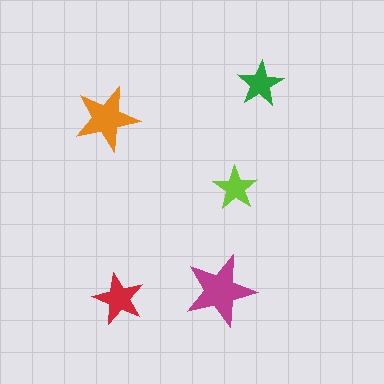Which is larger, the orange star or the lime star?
The orange one.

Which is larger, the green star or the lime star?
The green one.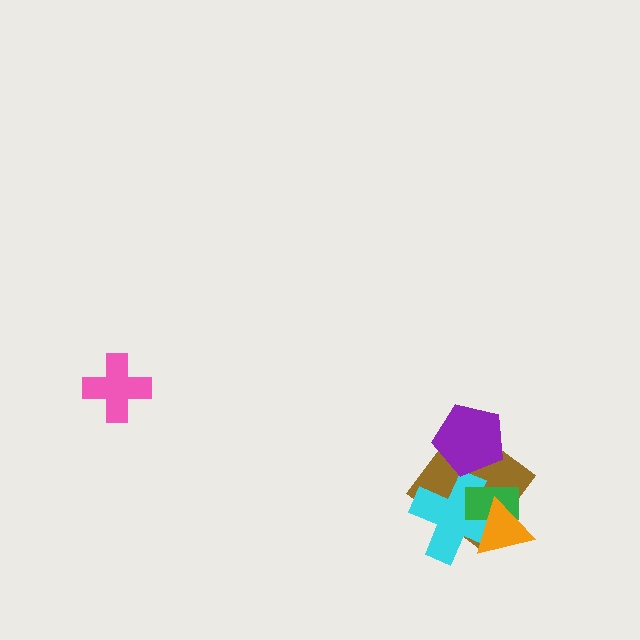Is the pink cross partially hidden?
No, no other shape covers it.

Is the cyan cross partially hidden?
Yes, it is partially covered by another shape.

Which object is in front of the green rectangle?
The orange triangle is in front of the green rectangle.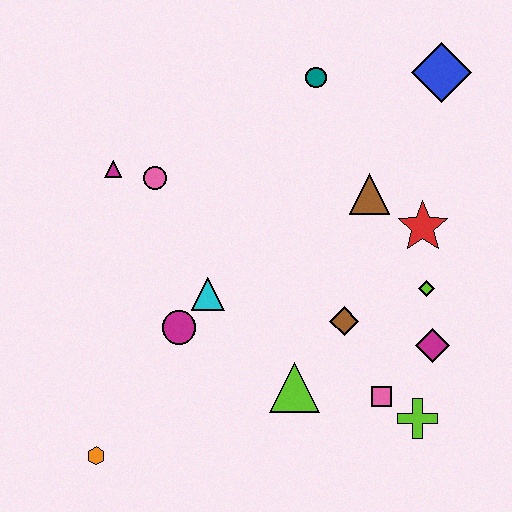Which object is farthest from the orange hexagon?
The blue diamond is farthest from the orange hexagon.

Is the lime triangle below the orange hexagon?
No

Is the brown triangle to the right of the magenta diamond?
No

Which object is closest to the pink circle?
The magenta triangle is closest to the pink circle.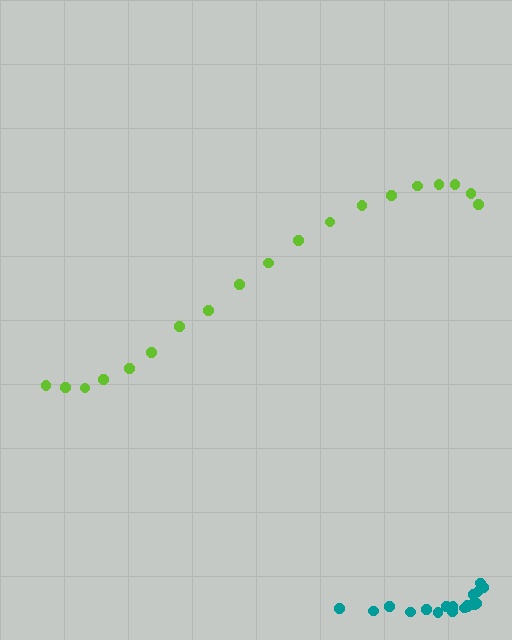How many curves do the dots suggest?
There are 2 distinct paths.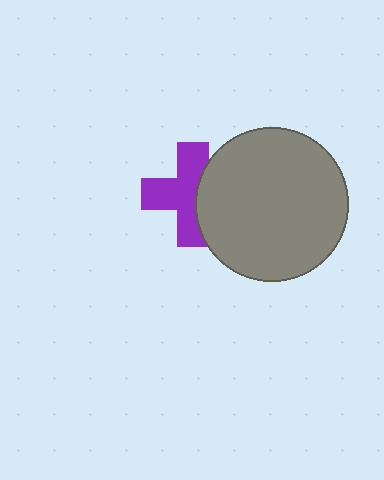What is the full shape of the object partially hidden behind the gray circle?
The partially hidden object is a purple cross.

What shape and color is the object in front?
The object in front is a gray circle.